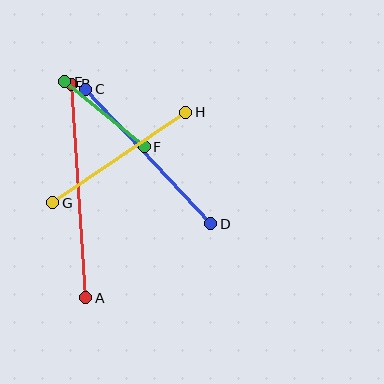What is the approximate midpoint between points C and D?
The midpoint is at approximately (148, 157) pixels.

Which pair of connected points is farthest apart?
Points A and B are farthest apart.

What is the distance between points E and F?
The distance is approximately 103 pixels.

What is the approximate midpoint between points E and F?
The midpoint is at approximately (104, 114) pixels.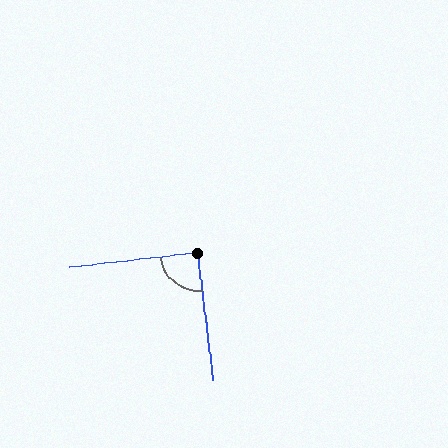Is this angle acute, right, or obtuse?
It is approximately a right angle.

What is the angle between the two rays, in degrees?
Approximately 90 degrees.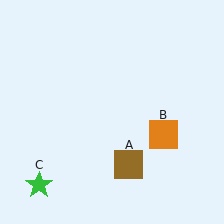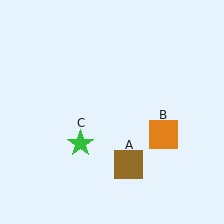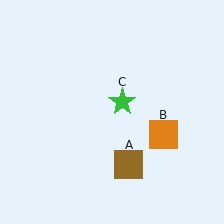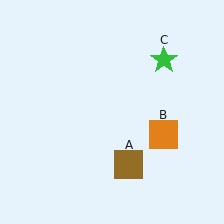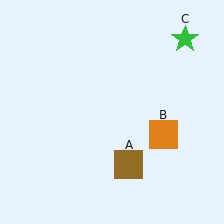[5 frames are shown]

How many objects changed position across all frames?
1 object changed position: green star (object C).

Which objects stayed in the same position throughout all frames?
Brown square (object A) and orange square (object B) remained stationary.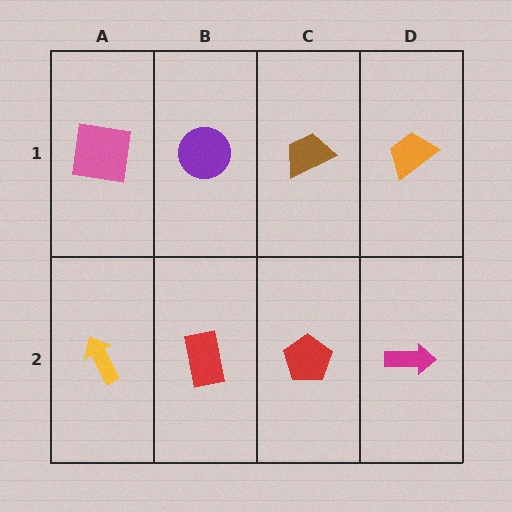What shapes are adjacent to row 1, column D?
A magenta arrow (row 2, column D), a brown trapezoid (row 1, column C).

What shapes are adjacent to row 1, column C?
A red pentagon (row 2, column C), a purple circle (row 1, column B), an orange trapezoid (row 1, column D).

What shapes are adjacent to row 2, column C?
A brown trapezoid (row 1, column C), a red rectangle (row 2, column B), a magenta arrow (row 2, column D).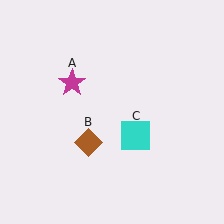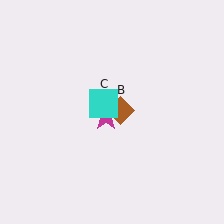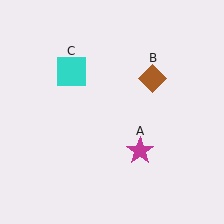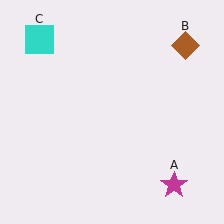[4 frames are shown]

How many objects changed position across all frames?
3 objects changed position: magenta star (object A), brown diamond (object B), cyan square (object C).